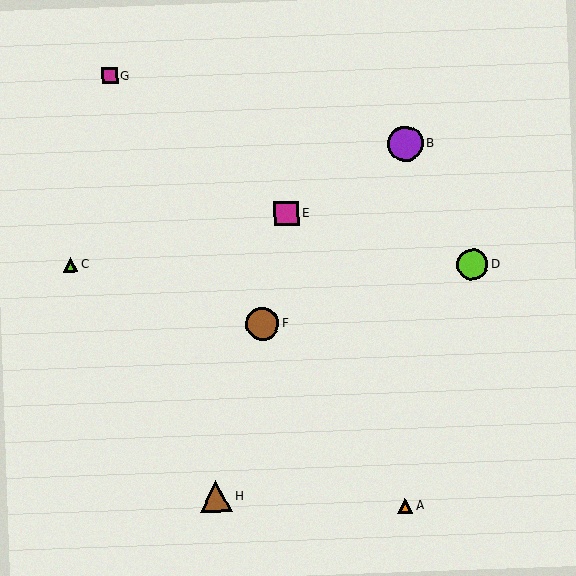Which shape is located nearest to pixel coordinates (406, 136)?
The purple circle (labeled B) at (406, 144) is nearest to that location.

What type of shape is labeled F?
Shape F is a brown circle.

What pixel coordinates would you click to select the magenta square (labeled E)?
Click at (287, 214) to select the magenta square E.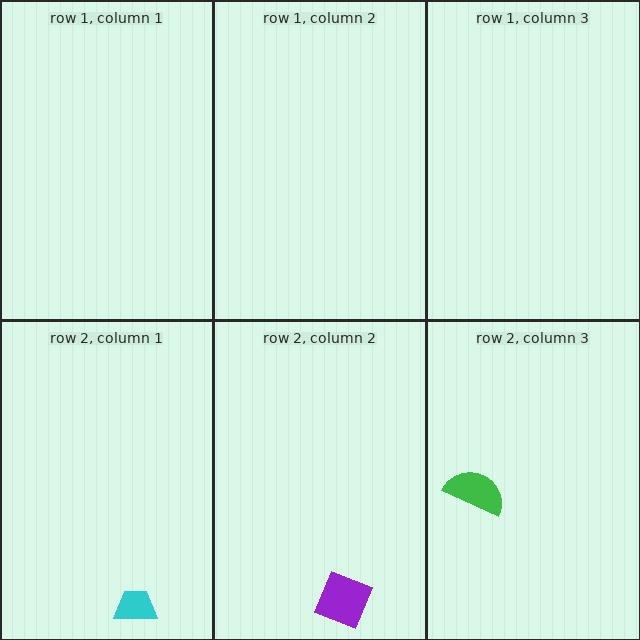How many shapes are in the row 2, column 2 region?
1.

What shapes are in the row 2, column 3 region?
The green semicircle.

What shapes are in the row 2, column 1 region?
The cyan trapezoid.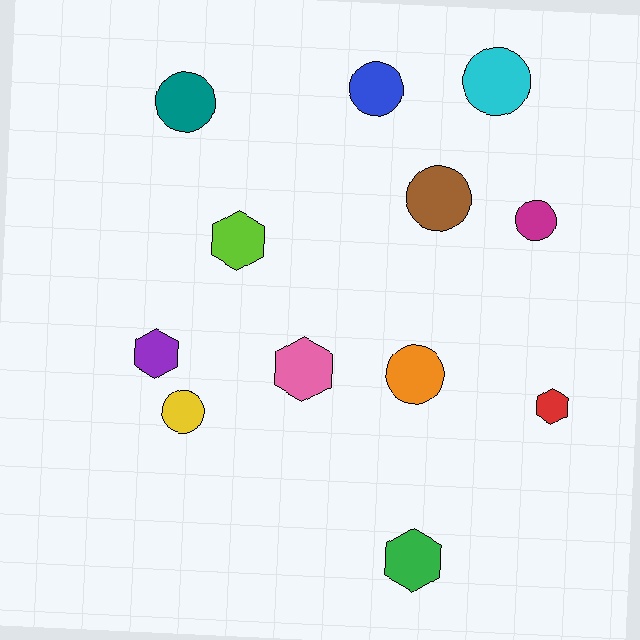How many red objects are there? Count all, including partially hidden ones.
There is 1 red object.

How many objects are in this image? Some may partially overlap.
There are 12 objects.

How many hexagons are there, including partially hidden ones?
There are 5 hexagons.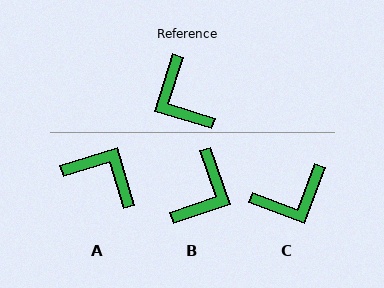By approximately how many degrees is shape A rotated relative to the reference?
Approximately 146 degrees clockwise.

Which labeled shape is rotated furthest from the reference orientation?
A, about 146 degrees away.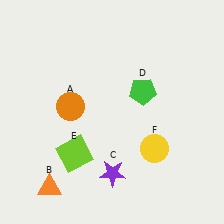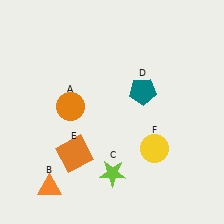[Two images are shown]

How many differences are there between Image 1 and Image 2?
There are 3 differences between the two images.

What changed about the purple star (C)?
In Image 1, C is purple. In Image 2, it changed to lime.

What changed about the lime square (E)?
In Image 1, E is lime. In Image 2, it changed to orange.